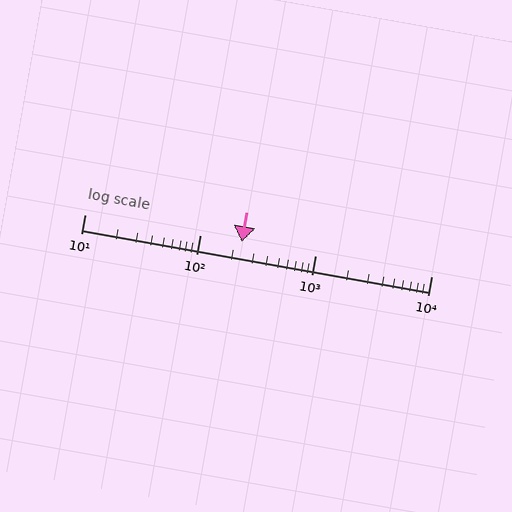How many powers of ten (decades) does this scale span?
The scale spans 3 decades, from 10 to 10000.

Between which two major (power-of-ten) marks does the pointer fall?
The pointer is between 100 and 1000.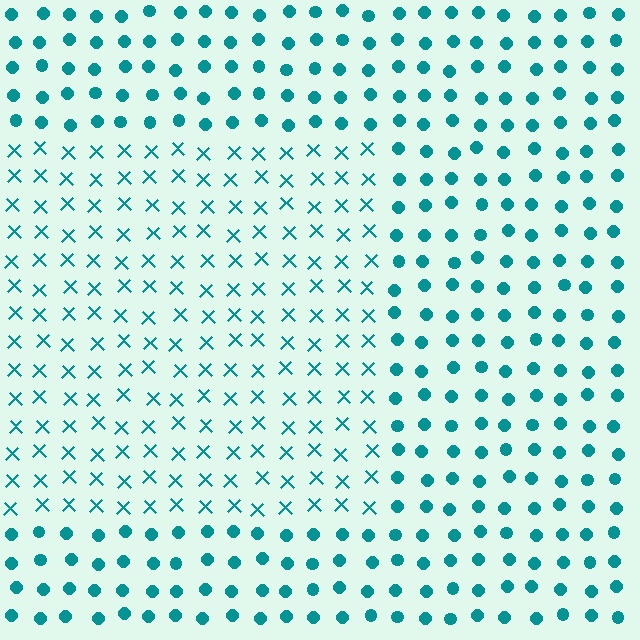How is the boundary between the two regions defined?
The boundary is defined by a change in element shape: X marks inside vs. circles outside. All elements share the same color and spacing.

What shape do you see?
I see a rectangle.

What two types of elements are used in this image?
The image uses X marks inside the rectangle region and circles outside it.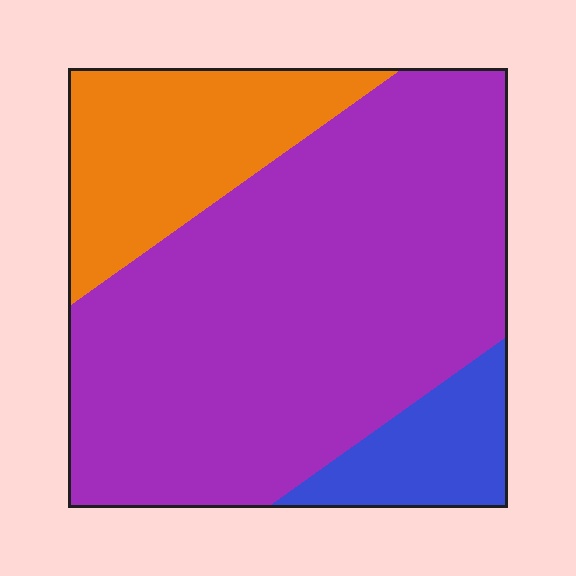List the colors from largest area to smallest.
From largest to smallest: purple, orange, blue.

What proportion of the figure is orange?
Orange takes up about one fifth (1/5) of the figure.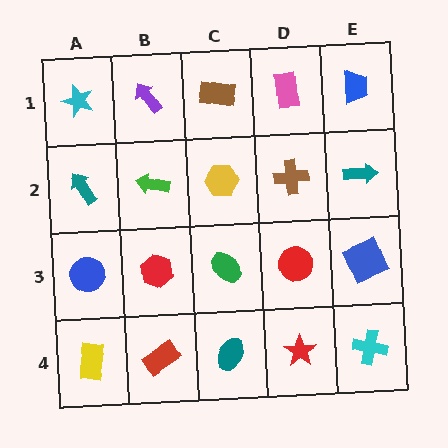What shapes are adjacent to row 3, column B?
A green arrow (row 2, column B), a red rectangle (row 4, column B), a blue circle (row 3, column A), a green ellipse (row 3, column C).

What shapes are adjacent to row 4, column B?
A red hexagon (row 3, column B), a yellow rectangle (row 4, column A), a teal ellipse (row 4, column C).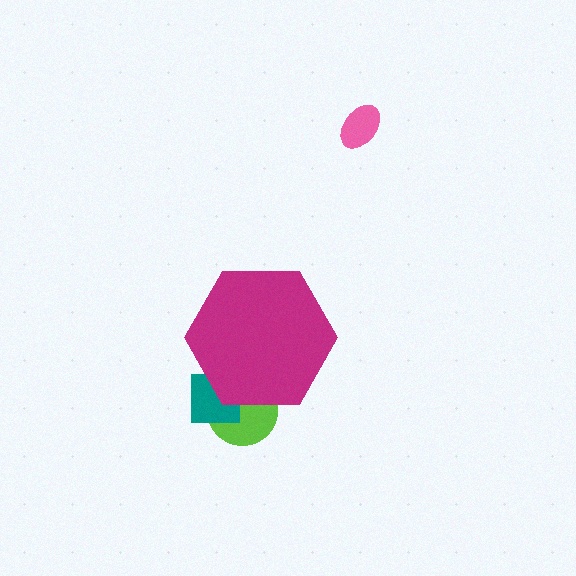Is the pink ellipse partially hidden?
No, the pink ellipse is fully visible.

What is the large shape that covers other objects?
A magenta hexagon.